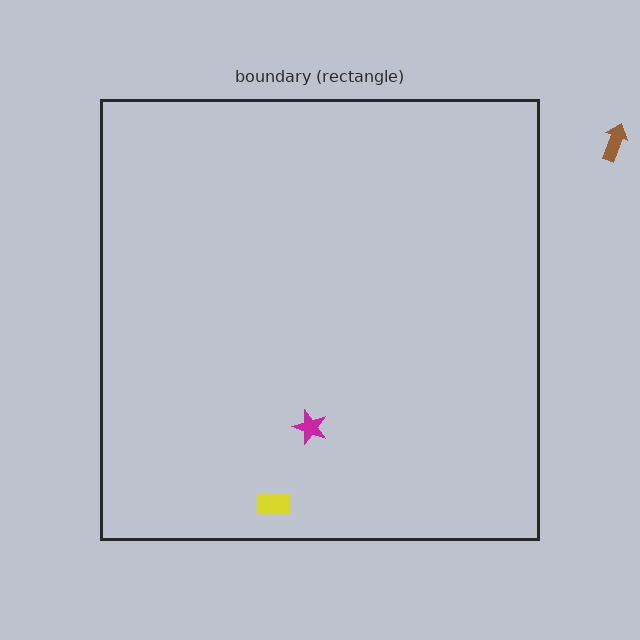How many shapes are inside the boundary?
2 inside, 1 outside.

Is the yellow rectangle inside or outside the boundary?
Inside.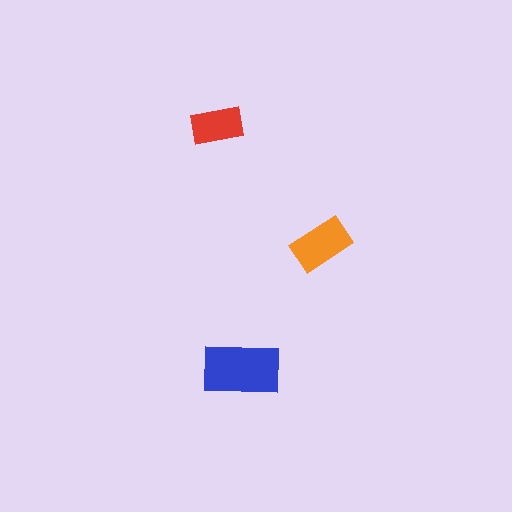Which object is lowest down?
The blue rectangle is bottommost.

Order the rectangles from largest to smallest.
the blue one, the orange one, the red one.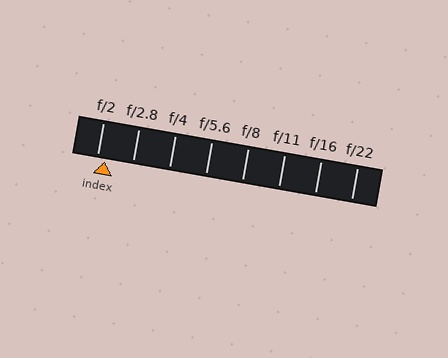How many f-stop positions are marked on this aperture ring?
There are 8 f-stop positions marked.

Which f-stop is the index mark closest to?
The index mark is closest to f/2.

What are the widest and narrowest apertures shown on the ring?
The widest aperture shown is f/2 and the narrowest is f/22.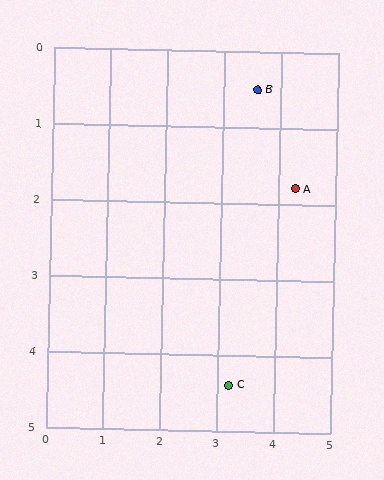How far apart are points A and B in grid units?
Points A and B are about 1.5 grid units apart.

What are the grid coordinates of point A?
Point A is at approximately (4.3, 1.8).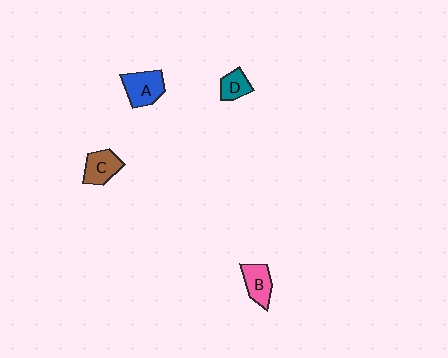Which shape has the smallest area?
Shape D (teal).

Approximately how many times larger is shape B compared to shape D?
Approximately 1.3 times.